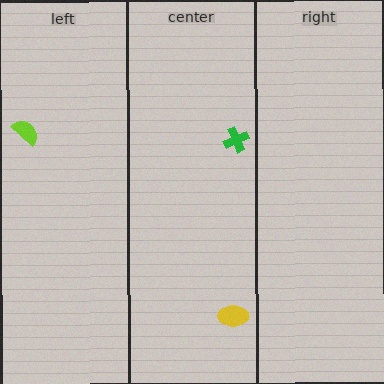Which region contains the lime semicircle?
The left region.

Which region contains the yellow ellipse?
The center region.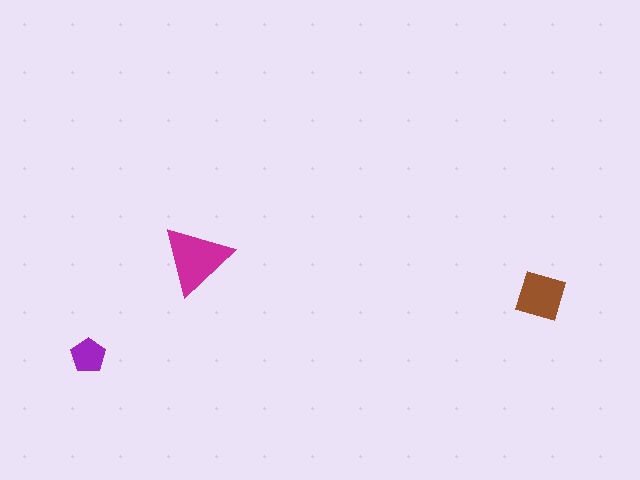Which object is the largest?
The magenta triangle.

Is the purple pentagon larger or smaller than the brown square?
Smaller.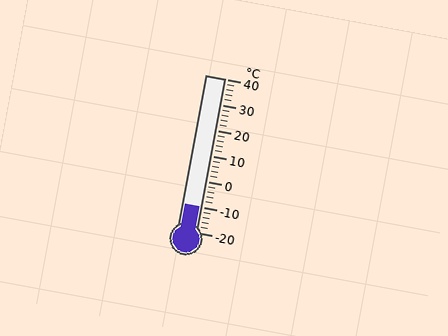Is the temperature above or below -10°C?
The temperature is at -10°C.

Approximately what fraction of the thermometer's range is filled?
The thermometer is filled to approximately 15% of its range.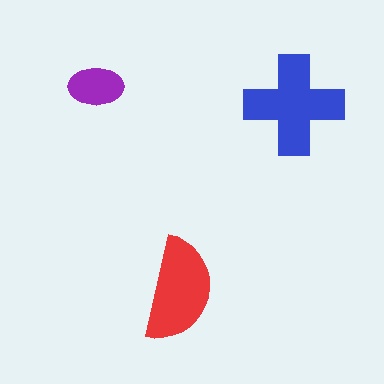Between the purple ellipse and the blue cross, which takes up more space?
The blue cross.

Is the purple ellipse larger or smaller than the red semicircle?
Smaller.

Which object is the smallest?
The purple ellipse.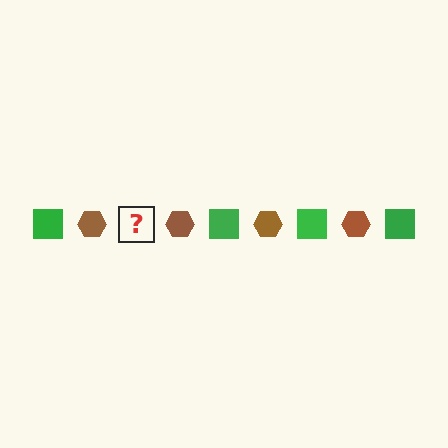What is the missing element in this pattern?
The missing element is a green square.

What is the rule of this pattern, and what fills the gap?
The rule is that the pattern alternates between green square and brown hexagon. The gap should be filled with a green square.